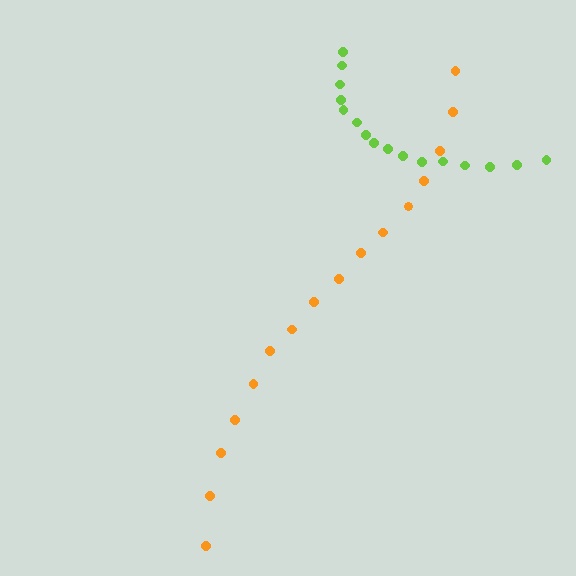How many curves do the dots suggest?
There are 2 distinct paths.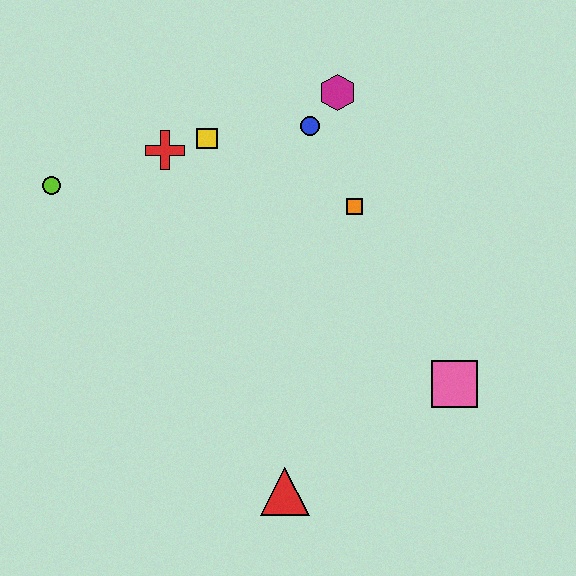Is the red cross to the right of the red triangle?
No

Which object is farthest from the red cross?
The pink square is farthest from the red cross.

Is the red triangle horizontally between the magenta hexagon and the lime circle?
Yes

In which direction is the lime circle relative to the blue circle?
The lime circle is to the left of the blue circle.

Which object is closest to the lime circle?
The red cross is closest to the lime circle.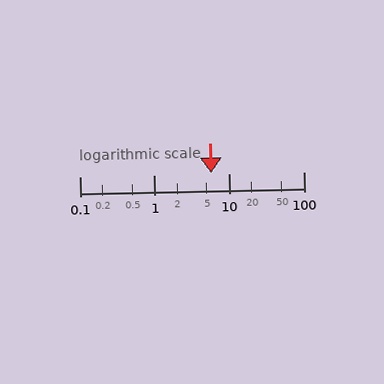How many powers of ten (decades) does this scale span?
The scale spans 3 decades, from 0.1 to 100.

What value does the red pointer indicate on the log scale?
The pointer indicates approximately 5.8.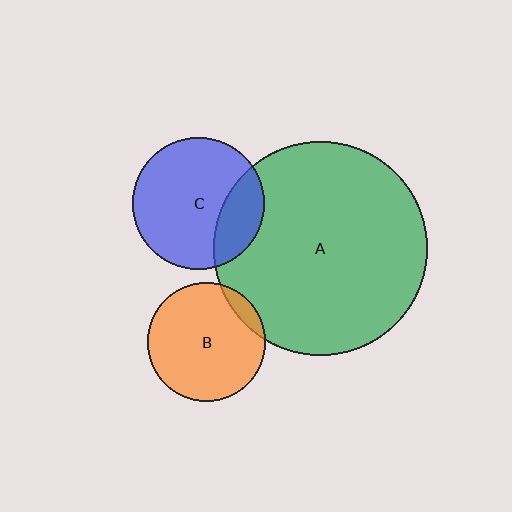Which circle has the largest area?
Circle A (green).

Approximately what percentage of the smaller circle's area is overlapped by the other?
Approximately 25%.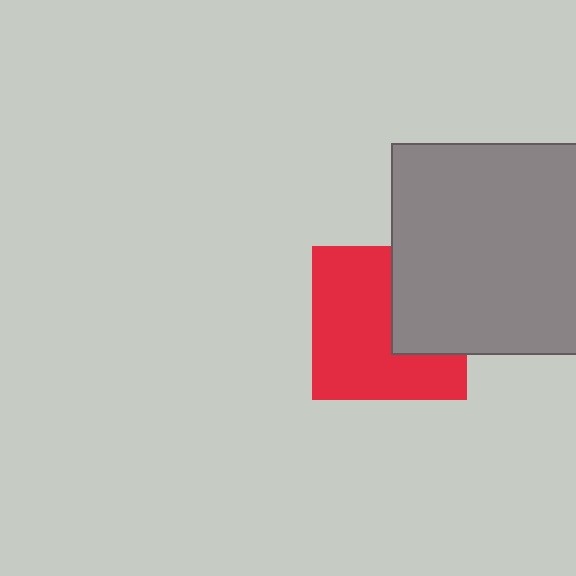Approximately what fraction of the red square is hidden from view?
Roughly 35% of the red square is hidden behind the gray square.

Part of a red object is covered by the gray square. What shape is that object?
It is a square.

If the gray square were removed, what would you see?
You would see the complete red square.